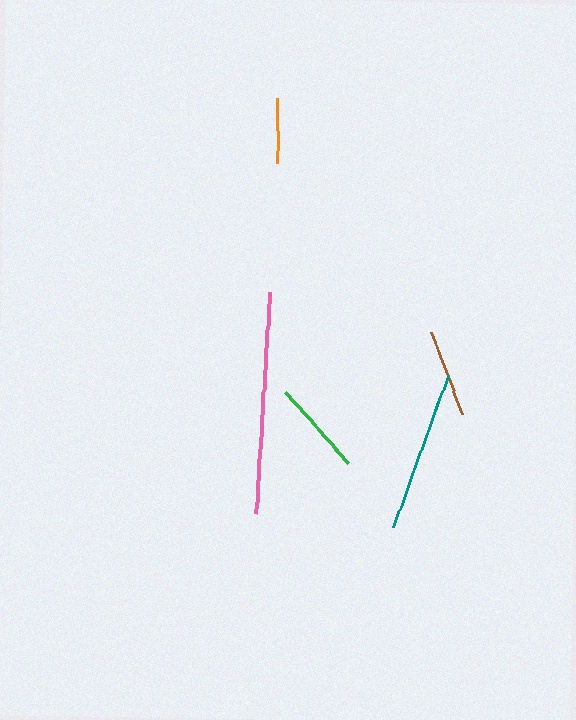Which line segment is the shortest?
The orange line is the shortest at approximately 66 pixels.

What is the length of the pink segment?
The pink segment is approximately 223 pixels long.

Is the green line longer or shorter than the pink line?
The pink line is longer than the green line.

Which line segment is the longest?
The pink line is the longest at approximately 223 pixels.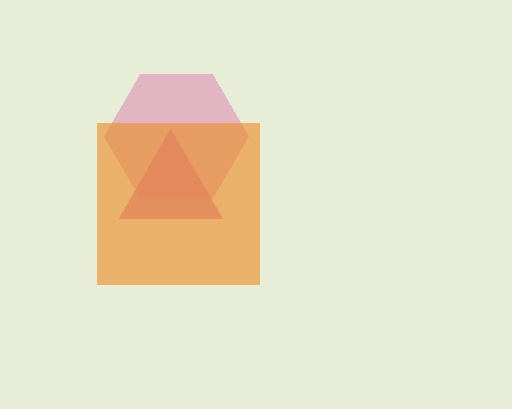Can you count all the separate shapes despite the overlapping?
Yes, there are 3 separate shapes.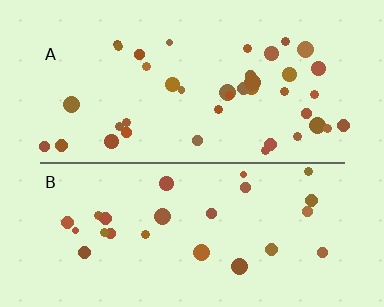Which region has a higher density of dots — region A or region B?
A (the top).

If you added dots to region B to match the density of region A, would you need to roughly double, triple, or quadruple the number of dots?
Approximately double.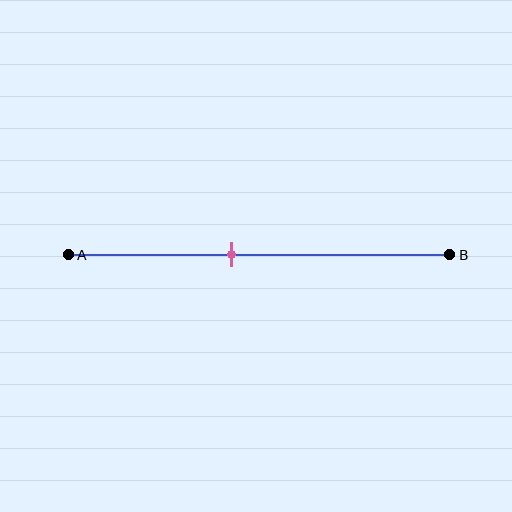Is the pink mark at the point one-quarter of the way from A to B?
No, the mark is at about 45% from A, not at the 25% one-quarter point.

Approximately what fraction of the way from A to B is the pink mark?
The pink mark is approximately 45% of the way from A to B.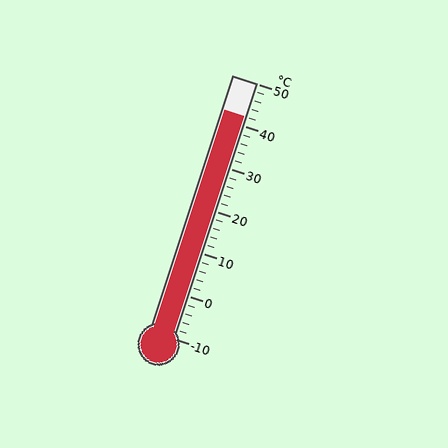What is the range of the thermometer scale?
The thermometer scale ranges from -10°C to 50°C.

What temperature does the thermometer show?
The thermometer shows approximately 42°C.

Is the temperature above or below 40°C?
The temperature is above 40°C.